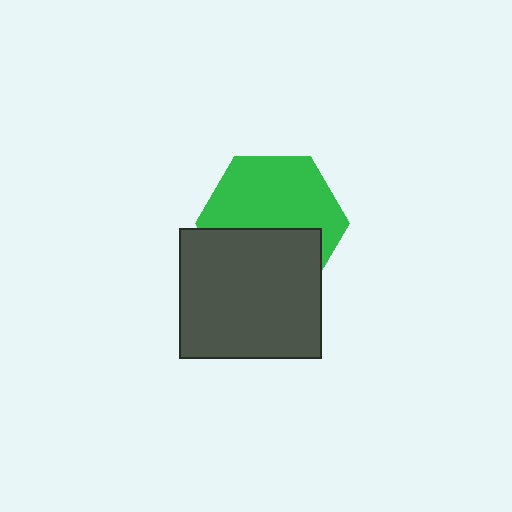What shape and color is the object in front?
The object in front is a dark gray rectangle.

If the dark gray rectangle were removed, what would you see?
You would see the complete green hexagon.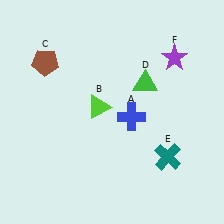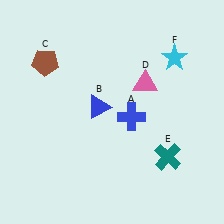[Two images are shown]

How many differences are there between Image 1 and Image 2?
There are 3 differences between the two images.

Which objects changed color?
B changed from lime to blue. D changed from green to pink. F changed from purple to cyan.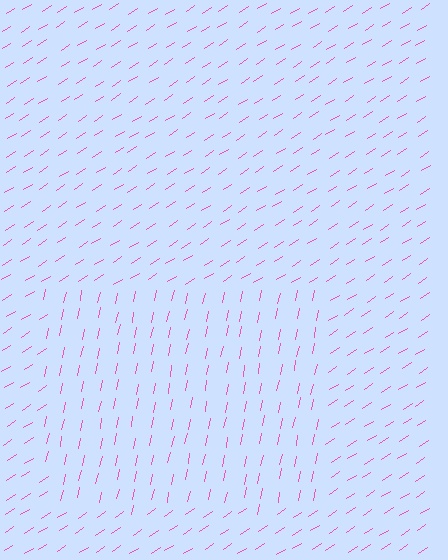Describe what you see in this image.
The image is filled with small pink line segments. A rectangle region in the image has lines oriented differently from the surrounding lines, creating a visible texture boundary.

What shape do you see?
I see a rectangle.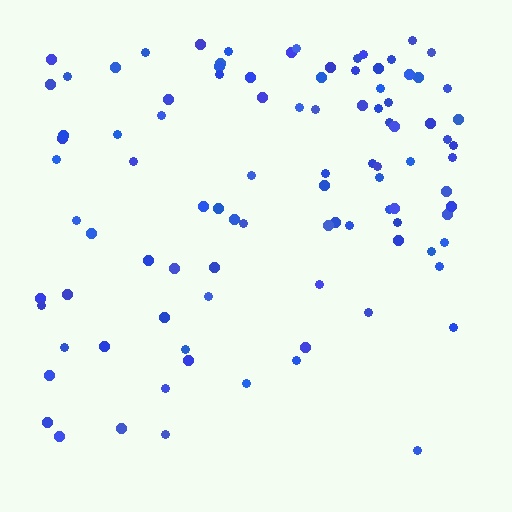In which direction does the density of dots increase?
From bottom to top, with the top side densest.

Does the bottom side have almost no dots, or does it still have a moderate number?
Still a moderate number, just noticeably fewer than the top.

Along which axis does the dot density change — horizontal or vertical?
Vertical.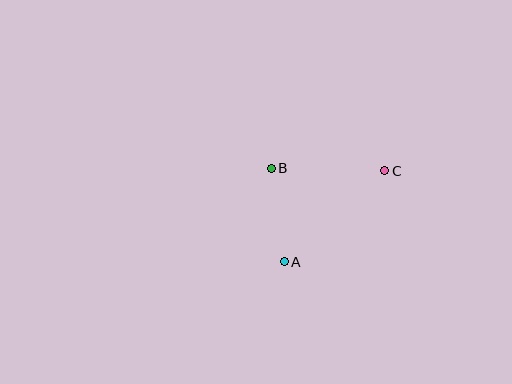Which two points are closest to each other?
Points A and B are closest to each other.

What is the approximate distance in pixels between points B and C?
The distance between B and C is approximately 113 pixels.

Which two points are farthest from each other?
Points A and C are farthest from each other.